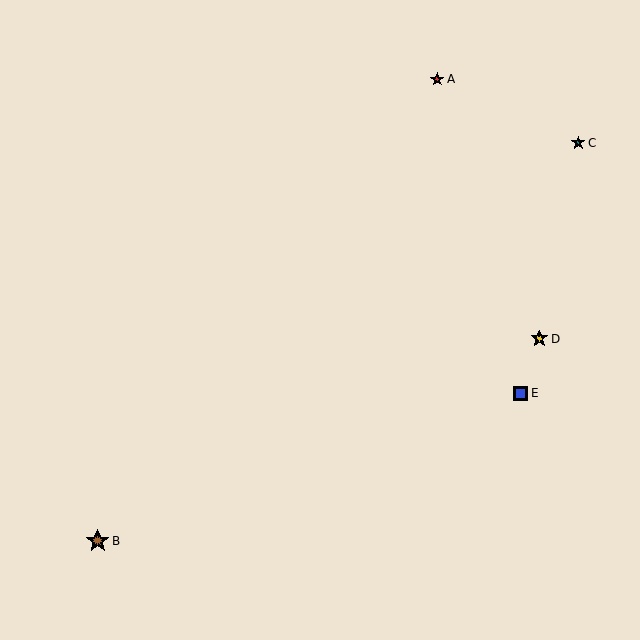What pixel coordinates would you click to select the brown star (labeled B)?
Click at (98, 541) to select the brown star B.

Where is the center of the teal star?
The center of the teal star is at (578, 143).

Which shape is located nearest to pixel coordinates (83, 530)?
The brown star (labeled B) at (98, 541) is nearest to that location.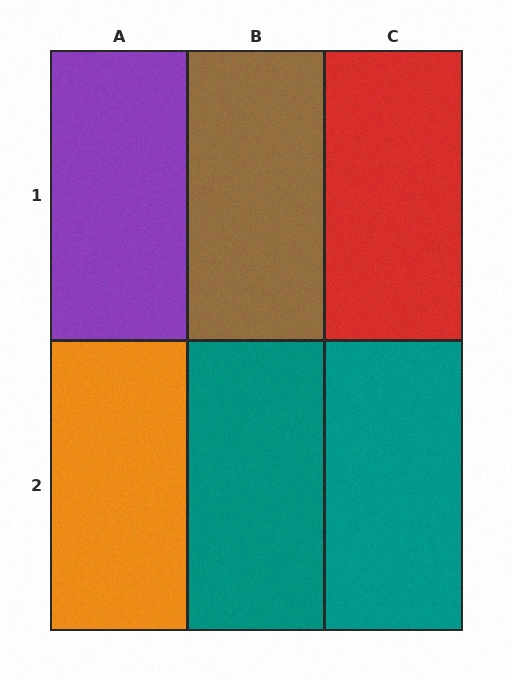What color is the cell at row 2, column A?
Orange.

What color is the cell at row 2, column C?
Teal.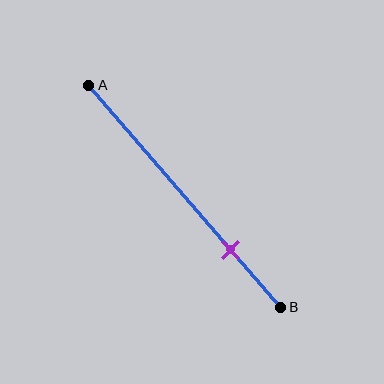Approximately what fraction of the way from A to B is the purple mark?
The purple mark is approximately 75% of the way from A to B.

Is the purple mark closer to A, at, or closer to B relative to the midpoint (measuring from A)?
The purple mark is closer to point B than the midpoint of segment AB.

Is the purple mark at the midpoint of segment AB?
No, the mark is at about 75% from A, not at the 50% midpoint.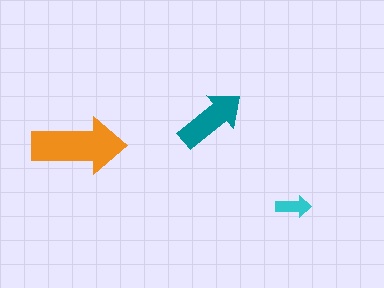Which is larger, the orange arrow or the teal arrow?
The orange one.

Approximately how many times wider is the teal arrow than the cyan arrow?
About 2 times wider.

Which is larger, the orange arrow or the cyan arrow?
The orange one.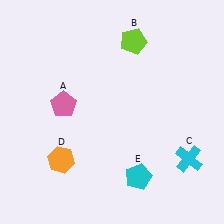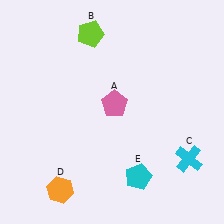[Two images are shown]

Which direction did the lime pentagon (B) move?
The lime pentagon (B) moved left.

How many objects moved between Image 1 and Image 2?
3 objects moved between the two images.